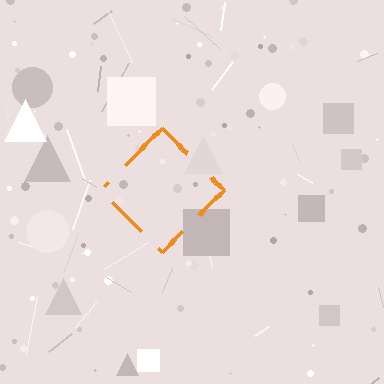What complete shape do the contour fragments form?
The contour fragments form a diamond.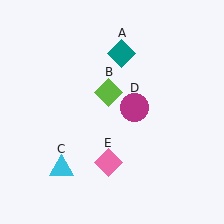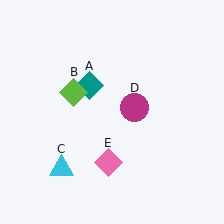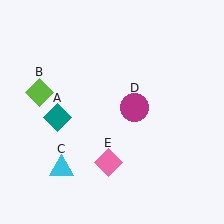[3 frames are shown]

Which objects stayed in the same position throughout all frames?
Cyan triangle (object C) and magenta circle (object D) and pink diamond (object E) remained stationary.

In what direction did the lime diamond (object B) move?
The lime diamond (object B) moved left.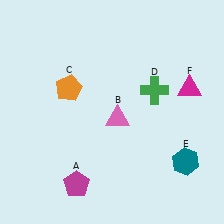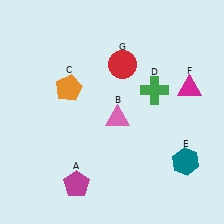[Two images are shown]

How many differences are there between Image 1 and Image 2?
There is 1 difference between the two images.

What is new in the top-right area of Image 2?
A red circle (G) was added in the top-right area of Image 2.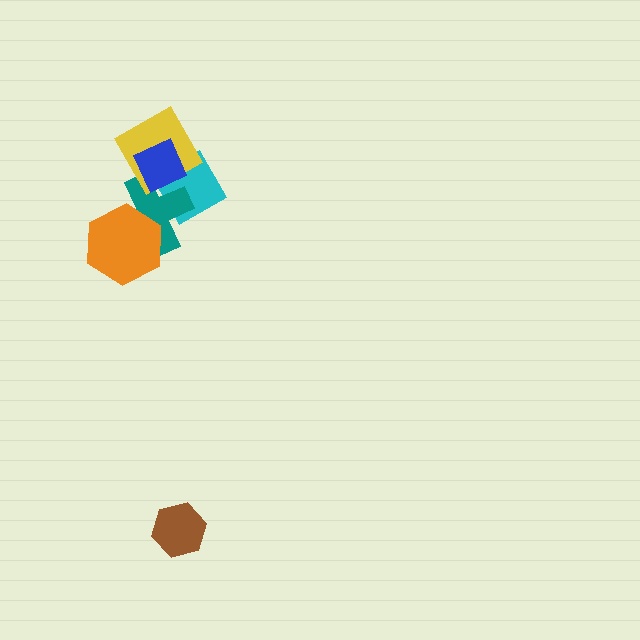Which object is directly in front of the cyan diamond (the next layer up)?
The teal cross is directly in front of the cyan diamond.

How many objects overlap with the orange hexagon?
1 object overlaps with the orange hexagon.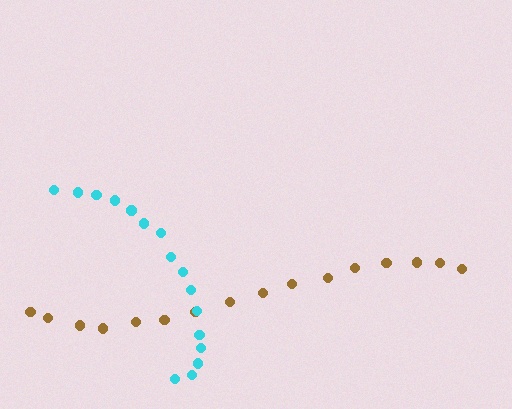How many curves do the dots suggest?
There are 2 distinct paths.